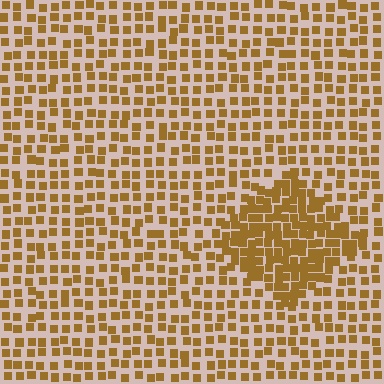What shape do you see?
I see a diamond.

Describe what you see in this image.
The image contains small brown elements arranged at two different densities. A diamond-shaped region is visible where the elements are more densely packed than the surrounding area.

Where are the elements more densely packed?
The elements are more densely packed inside the diamond boundary.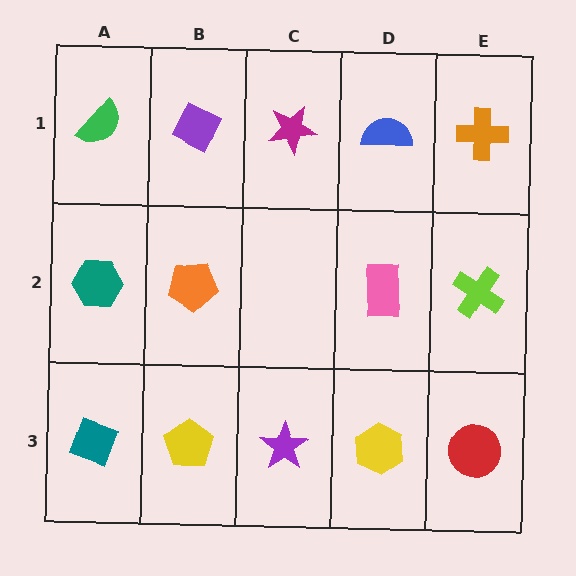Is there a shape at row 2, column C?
No, that cell is empty.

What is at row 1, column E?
An orange cross.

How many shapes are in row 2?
4 shapes.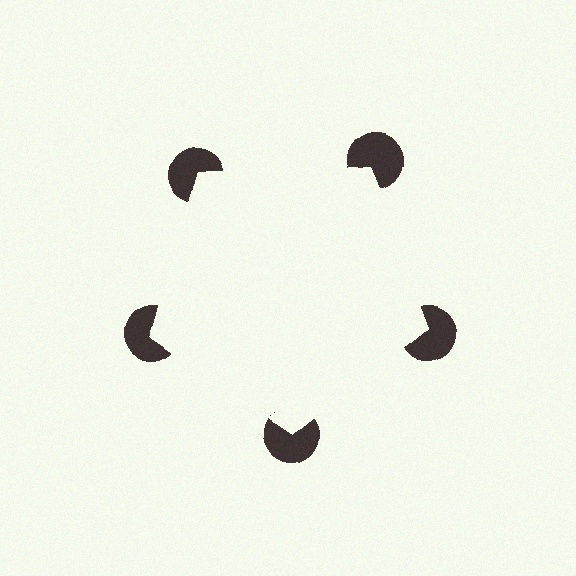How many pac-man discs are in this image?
There are 5 — one at each vertex of the illusory pentagon.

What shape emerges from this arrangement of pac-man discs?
An illusory pentagon — its edges are inferred from the aligned wedge cuts in the pac-man discs, not physically drawn.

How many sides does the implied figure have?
5 sides.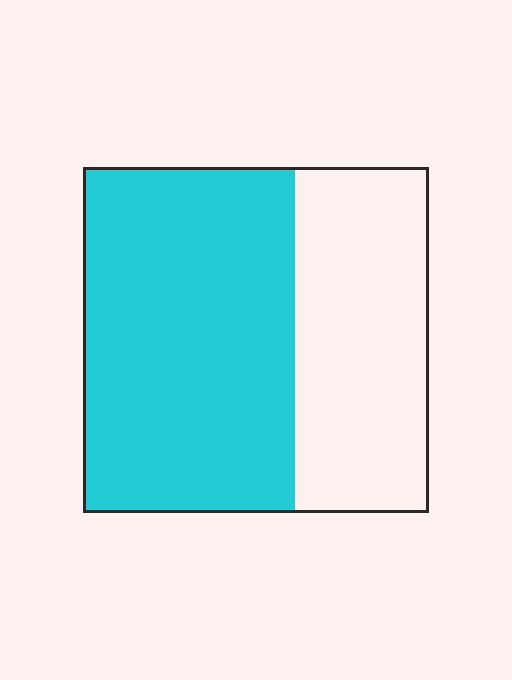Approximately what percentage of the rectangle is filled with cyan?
Approximately 60%.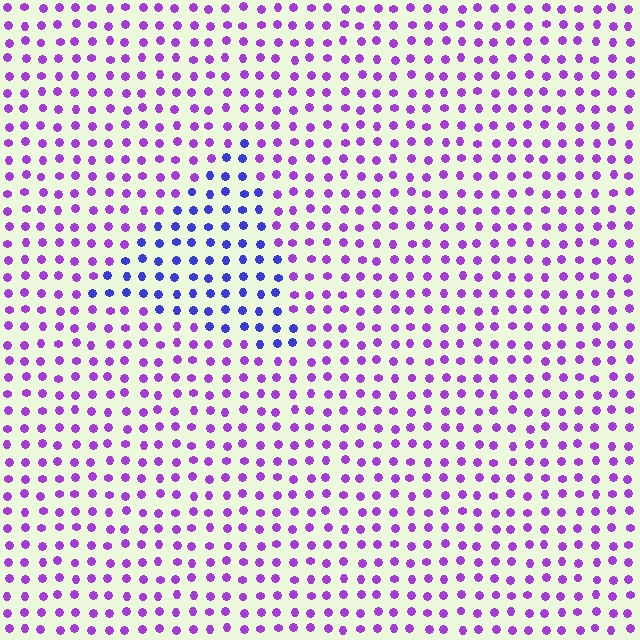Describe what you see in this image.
The image is filled with small purple elements in a uniform arrangement. A triangle-shaped region is visible where the elements are tinted to a slightly different hue, forming a subtle color boundary.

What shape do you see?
I see a triangle.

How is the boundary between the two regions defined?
The boundary is defined purely by a slight shift in hue (about 42 degrees). Spacing, size, and orientation are identical on both sides.